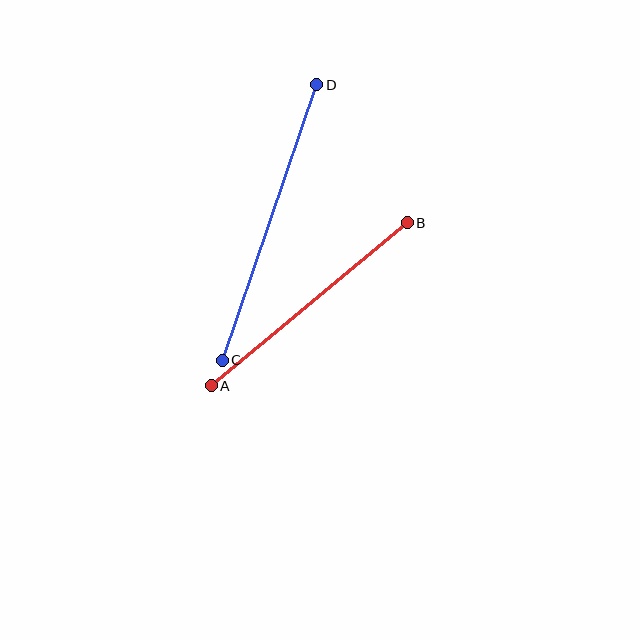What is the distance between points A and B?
The distance is approximately 255 pixels.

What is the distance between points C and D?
The distance is approximately 291 pixels.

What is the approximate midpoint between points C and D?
The midpoint is at approximately (270, 222) pixels.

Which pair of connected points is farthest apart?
Points C and D are farthest apart.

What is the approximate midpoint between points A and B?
The midpoint is at approximately (309, 304) pixels.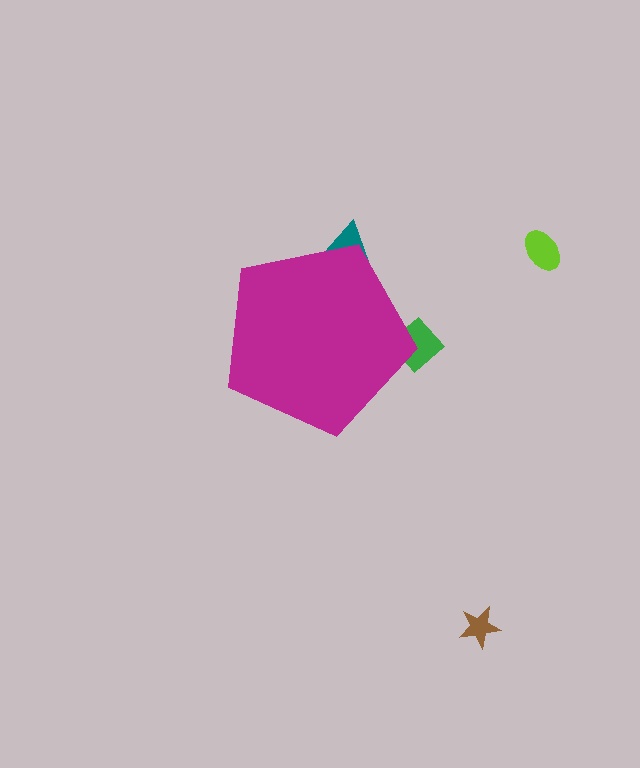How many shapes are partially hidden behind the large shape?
2 shapes are partially hidden.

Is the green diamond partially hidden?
Yes, the green diamond is partially hidden behind the magenta pentagon.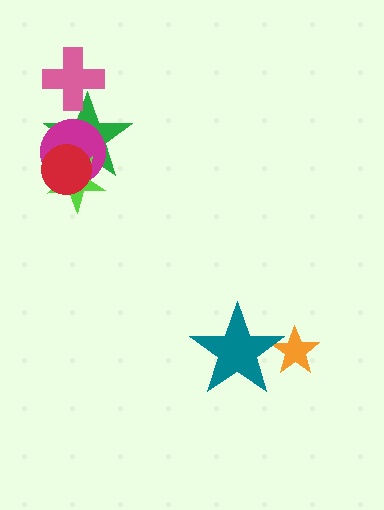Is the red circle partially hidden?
No, no other shape covers it.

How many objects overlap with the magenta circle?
3 objects overlap with the magenta circle.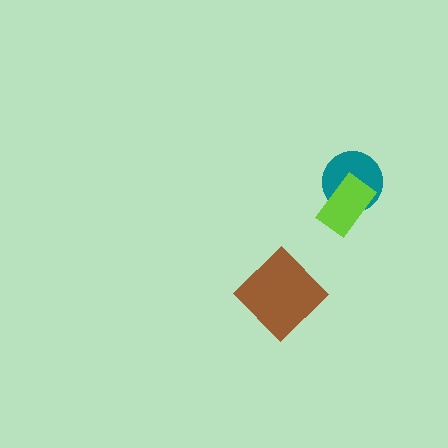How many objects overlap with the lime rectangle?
1 object overlaps with the lime rectangle.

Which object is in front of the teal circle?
The lime rectangle is in front of the teal circle.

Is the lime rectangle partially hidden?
No, no other shape covers it.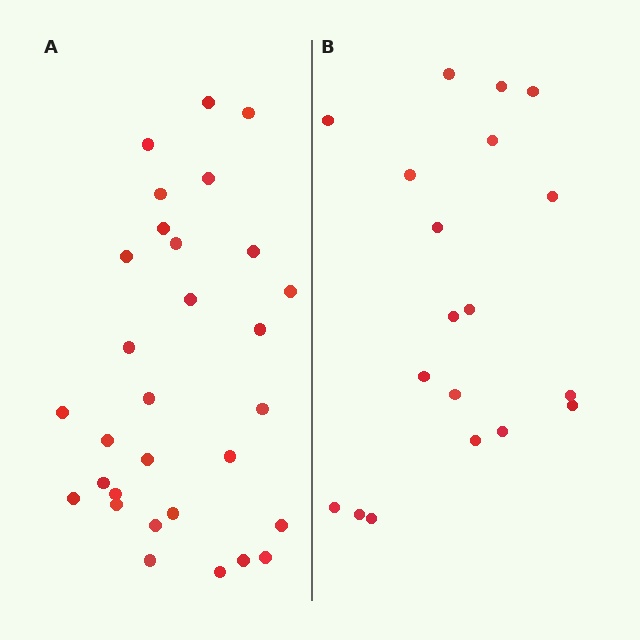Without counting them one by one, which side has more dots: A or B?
Region A (the left region) has more dots.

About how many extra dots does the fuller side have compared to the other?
Region A has roughly 12 or so more dots than region B.